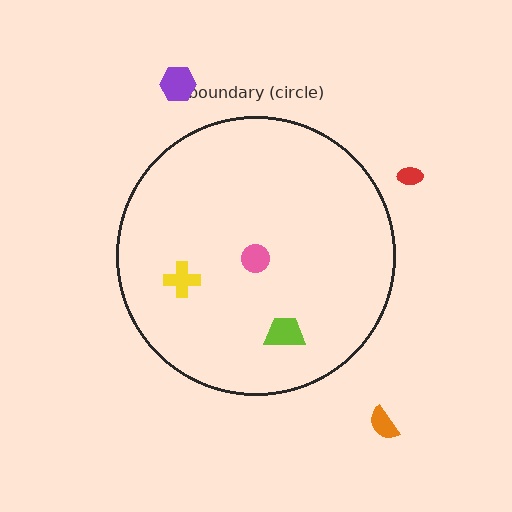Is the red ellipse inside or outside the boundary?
Outside.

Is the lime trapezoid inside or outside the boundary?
Inside.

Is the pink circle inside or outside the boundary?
Inside.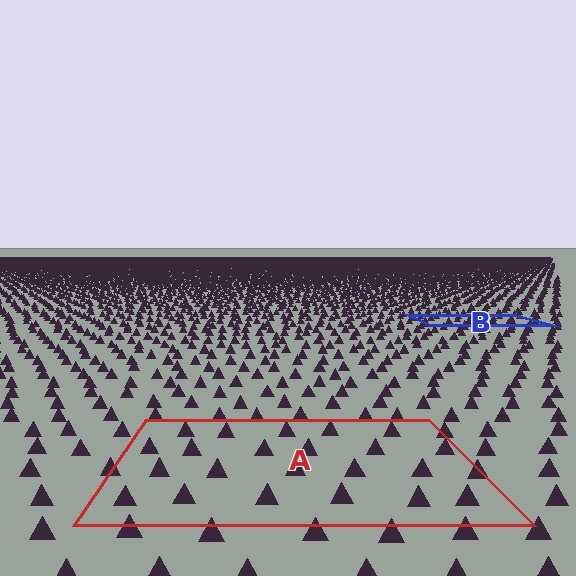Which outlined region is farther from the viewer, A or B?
Region B is farther from the viewer — the texture elements inside it appear smaller and more densely packed.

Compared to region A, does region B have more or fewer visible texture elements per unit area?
Region B has more texture elements per unit area — they are packed more densely because it is farther away.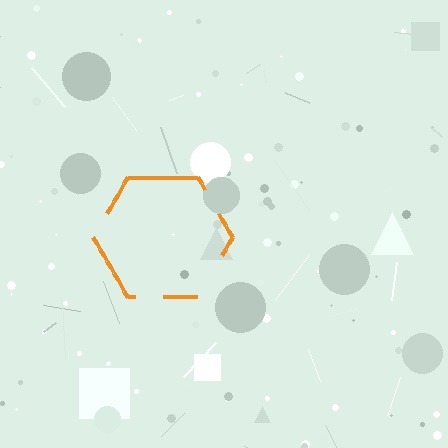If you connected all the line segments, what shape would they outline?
They would outline a hexagon.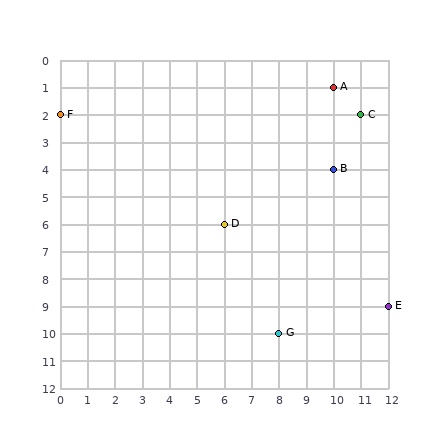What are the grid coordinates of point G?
Point G is at grid coordinates (8, 10).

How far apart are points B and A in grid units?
Points B and A are 3 rows apart.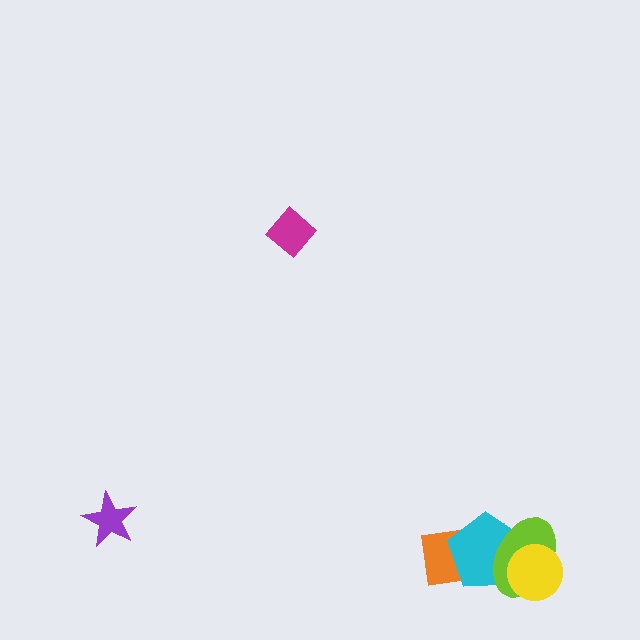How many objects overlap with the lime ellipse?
3 objects overlap with the lime ellipse.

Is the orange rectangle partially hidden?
Yes, it is partially covered by another shape.